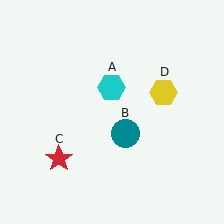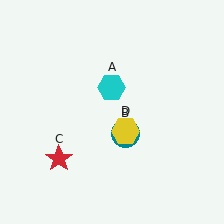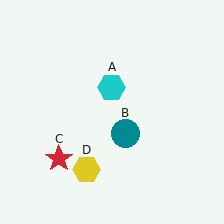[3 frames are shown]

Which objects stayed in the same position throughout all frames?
Cyan hexagon (object A) and teal circle (object B) and red star (object C) remained stationary.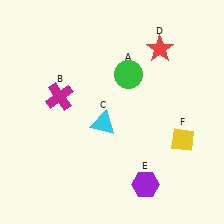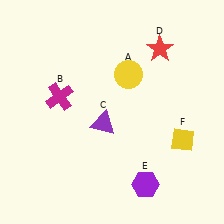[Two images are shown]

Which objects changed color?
A changed from green to yellow. C changed from cyan to purple.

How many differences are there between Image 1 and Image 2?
There are 2 differences between the two images.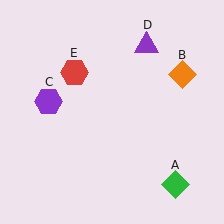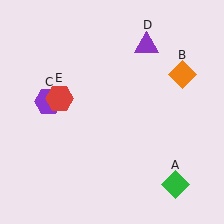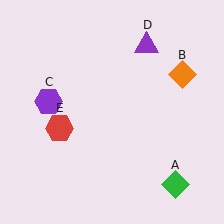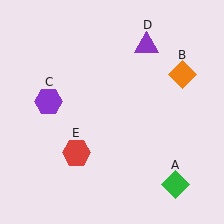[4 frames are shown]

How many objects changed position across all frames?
1 object changed position: red hexagon (object E).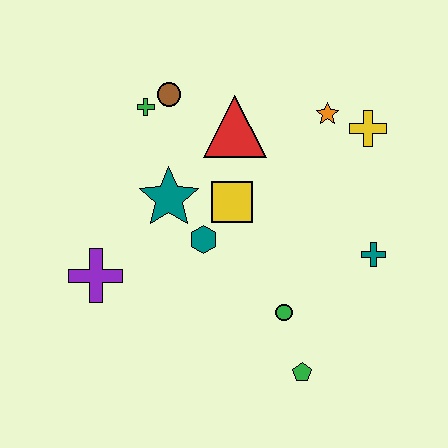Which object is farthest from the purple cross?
The yellow cross is farthest from the purple cross.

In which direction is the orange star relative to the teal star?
The orange star is to the right of the teal star.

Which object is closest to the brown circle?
The green cross is closest to the brown circle.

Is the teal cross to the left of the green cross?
No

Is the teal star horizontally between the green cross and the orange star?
Yes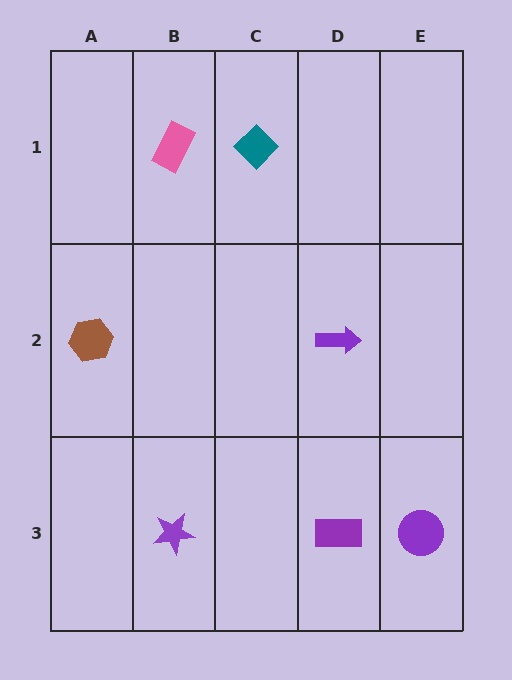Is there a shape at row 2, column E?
No, that cell is empty.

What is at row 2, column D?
A purple arrow.